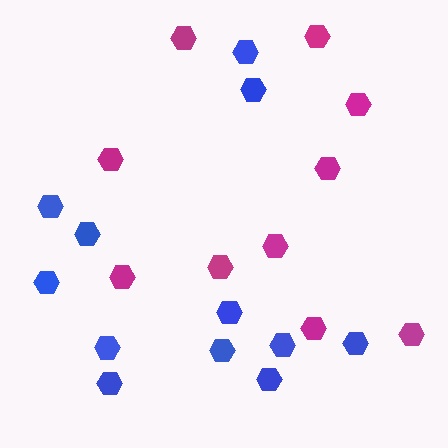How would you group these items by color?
There are 2 groups: one group of blue hexagons (12) and one group of magenta hexagons (10).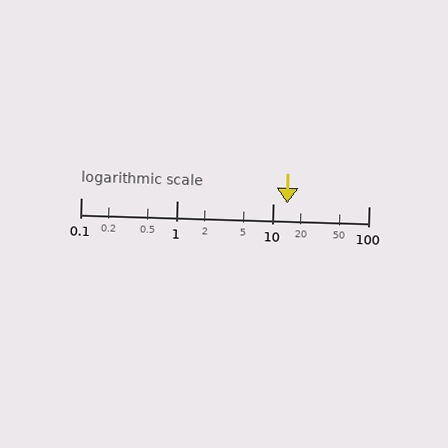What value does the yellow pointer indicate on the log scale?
The pointer indicates approximately 14.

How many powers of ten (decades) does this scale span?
The scale spans 3 decades, from 0.1 to 100.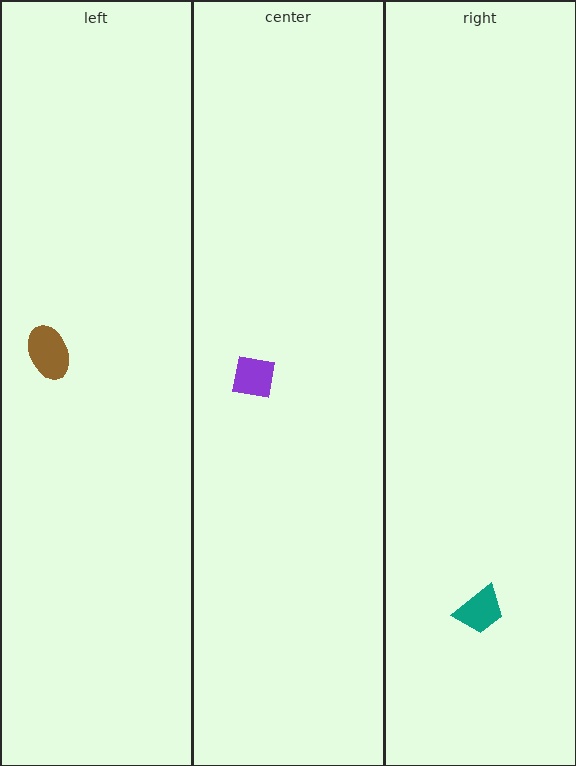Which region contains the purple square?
The center region.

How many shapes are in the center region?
1.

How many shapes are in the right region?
1.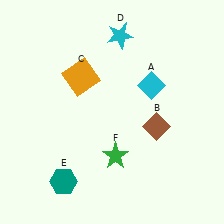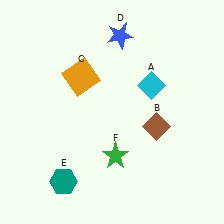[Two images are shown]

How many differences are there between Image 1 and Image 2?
There is 1 difference between the two images.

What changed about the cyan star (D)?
In Image 1, D is cyan. In Image 2, it changed to blue.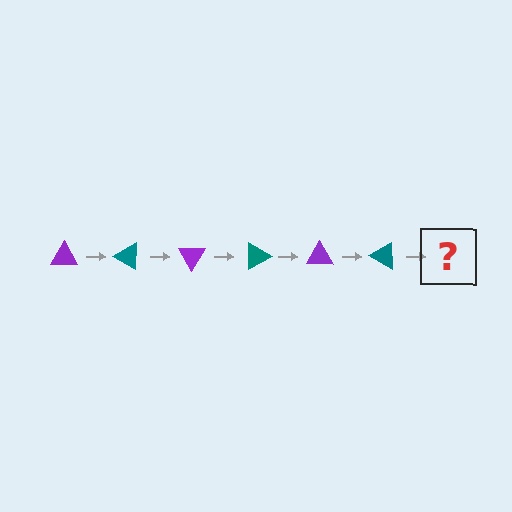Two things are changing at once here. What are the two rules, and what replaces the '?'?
The two rules are that it rotates 30 degrees each step and the color cycles through purple and teal. The '?' should be a purple triangle, rotated 180 degrees from the start.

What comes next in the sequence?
The next element should be a purple triangle, rotated 180 degrees from the start.